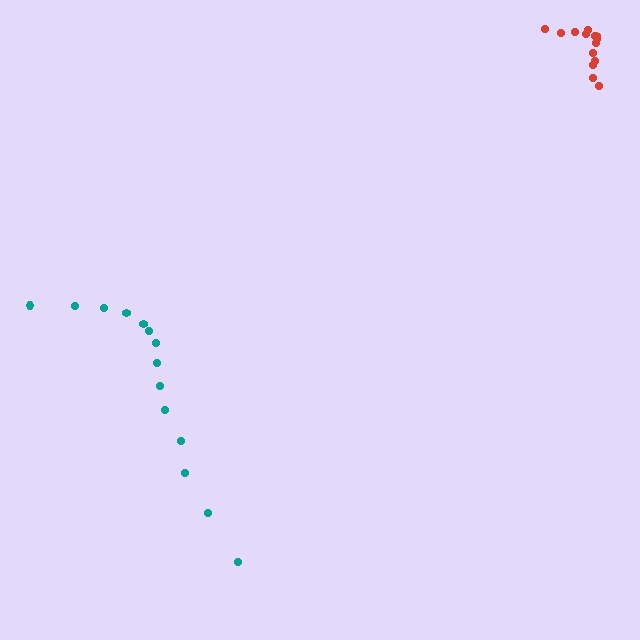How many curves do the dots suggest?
There are 2 distinct paths.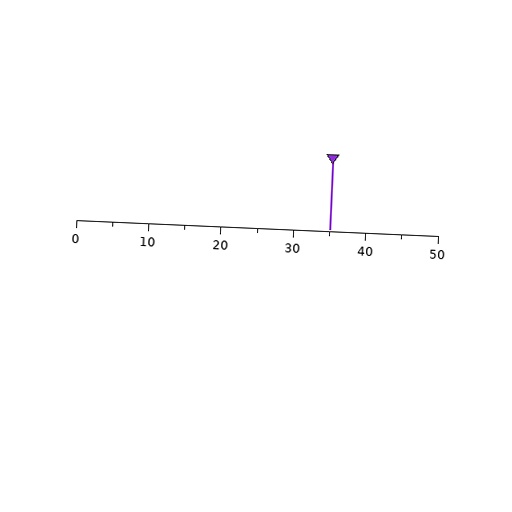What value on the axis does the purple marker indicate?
The marker indicates approximately 35.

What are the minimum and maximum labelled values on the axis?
The axis runs from 0 to 50.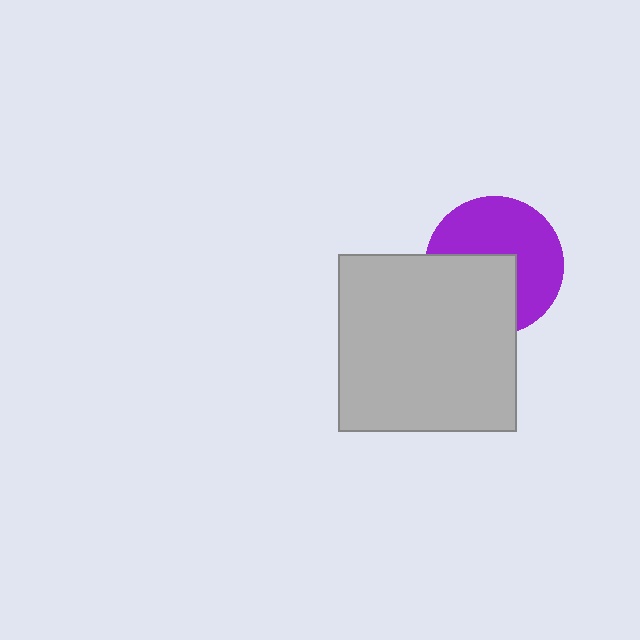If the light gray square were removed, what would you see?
You would see the complete purple circle.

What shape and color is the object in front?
The object in front is a light gray square.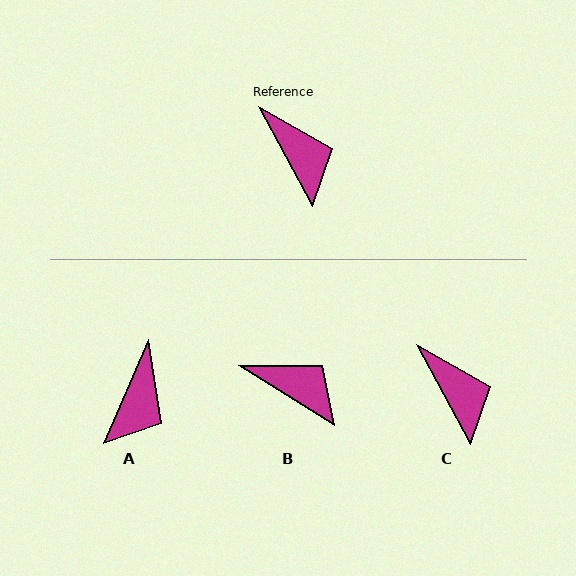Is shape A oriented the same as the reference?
No, it is off by about 52 degrees.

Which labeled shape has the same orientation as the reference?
C.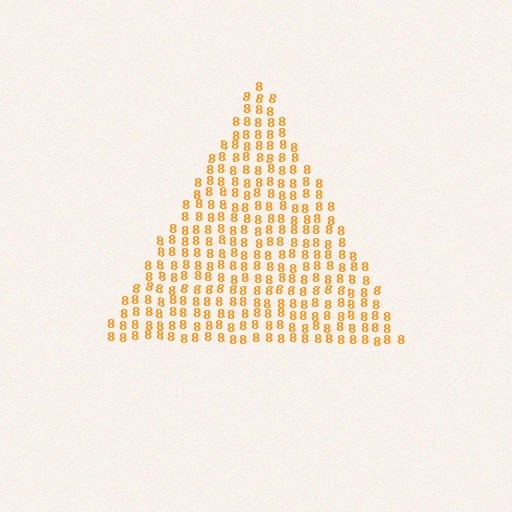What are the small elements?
The small elements are digit 8's.